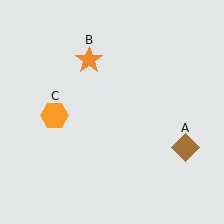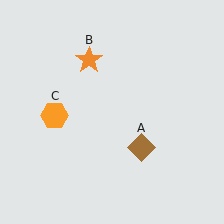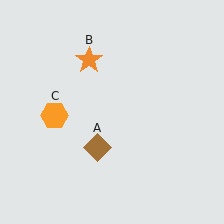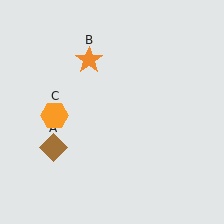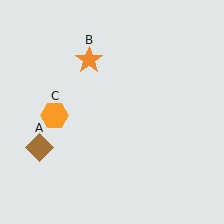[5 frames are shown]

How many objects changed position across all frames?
1 object changed position: brown diamond (object A).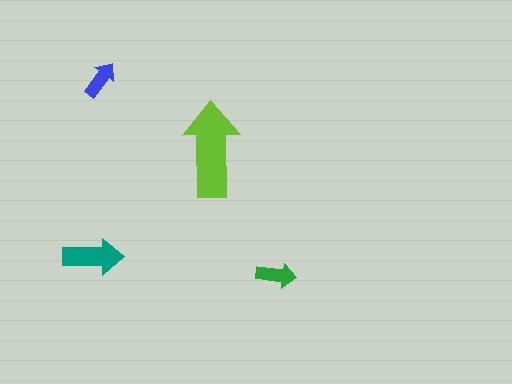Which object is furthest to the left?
The teal arrow is leftmost.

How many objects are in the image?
There are 4 objects in the image.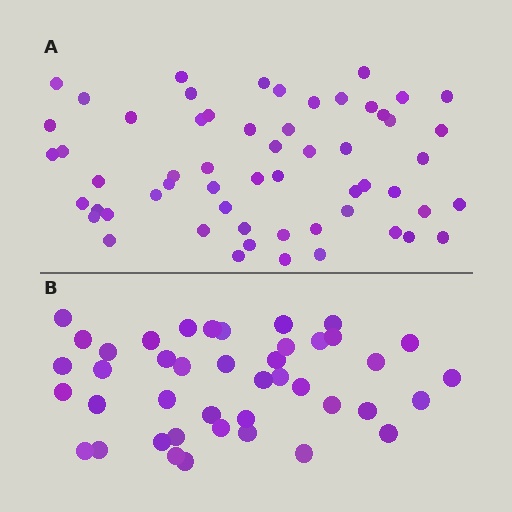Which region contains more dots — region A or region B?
Region A (the top region) has more dots.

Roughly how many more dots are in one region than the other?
Region A has approximately 15 more dots than region B.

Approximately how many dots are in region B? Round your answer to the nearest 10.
About 40 dots. (The exact count is 42, which rounds to 40.)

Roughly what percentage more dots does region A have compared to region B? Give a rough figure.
About 40% more.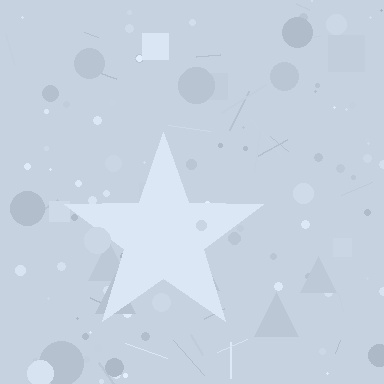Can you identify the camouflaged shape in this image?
The camouflaged shape is a star.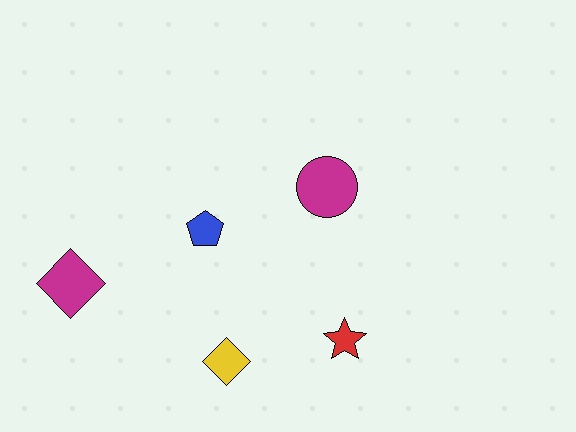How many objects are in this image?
There are 5 objects.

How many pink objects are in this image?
There are no pink objects.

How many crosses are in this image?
There are no crosses.